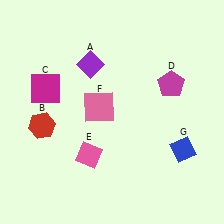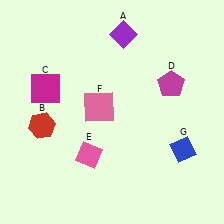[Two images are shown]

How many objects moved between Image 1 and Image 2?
1 object moved between the two images.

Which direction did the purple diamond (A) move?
The purple diamond (A) moved right.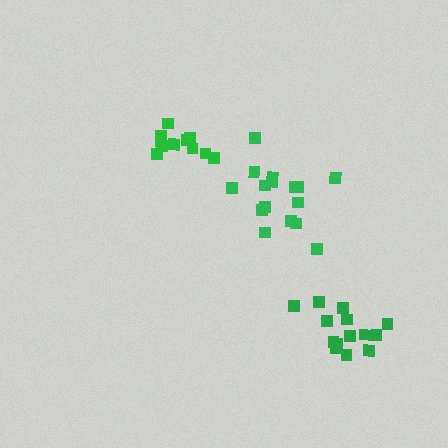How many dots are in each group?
Group 1: 15 dots, Group 2: 16 dots, Group 3: 11 dots (42 total).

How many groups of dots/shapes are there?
There are 3 groups.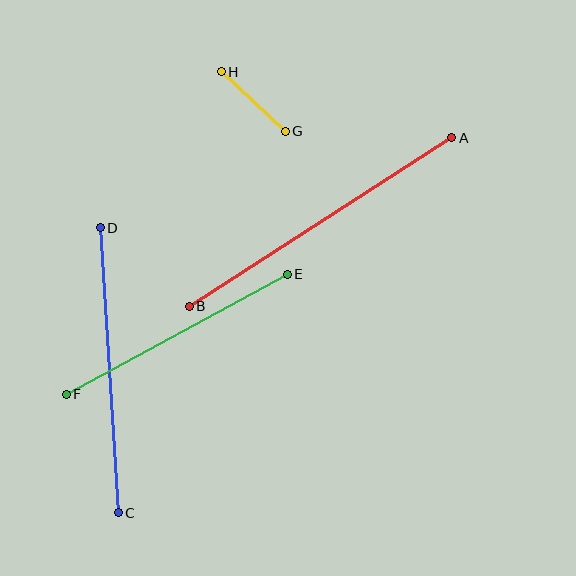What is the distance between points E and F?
The distance is approximately 252 pixels.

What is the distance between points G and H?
The distance is approximately 87 pixels.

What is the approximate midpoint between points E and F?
The midpoint is at approximately (177, 334) pixels.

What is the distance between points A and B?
The distance is approximately 312 pixels.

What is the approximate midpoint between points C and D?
The midpoint is at approximately (109, 370) pixels.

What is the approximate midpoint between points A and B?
The midpoint is at approximately (321, 222) pixels.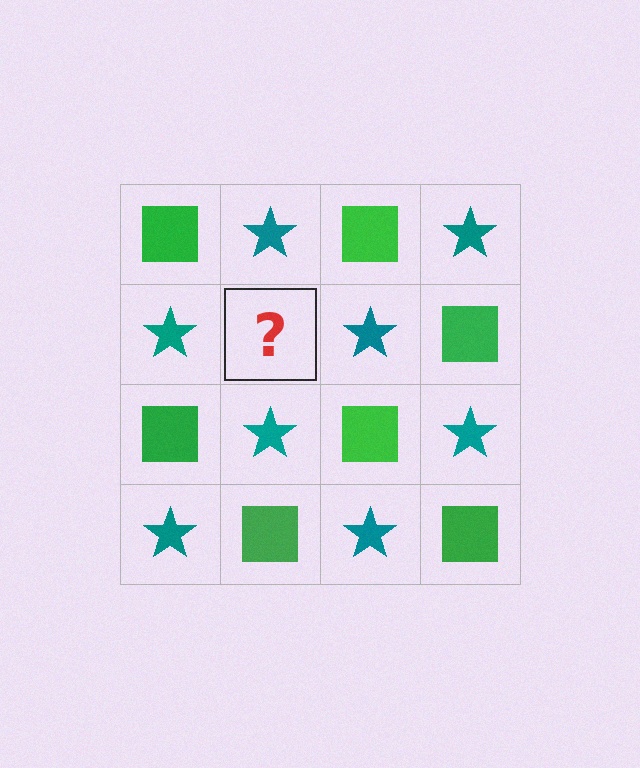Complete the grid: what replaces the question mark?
The question mark should be replaced with a green square.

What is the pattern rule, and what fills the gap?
The rule is that it alternates green square and teal star in a checkerboard pattern. The gap should be filled with a green square.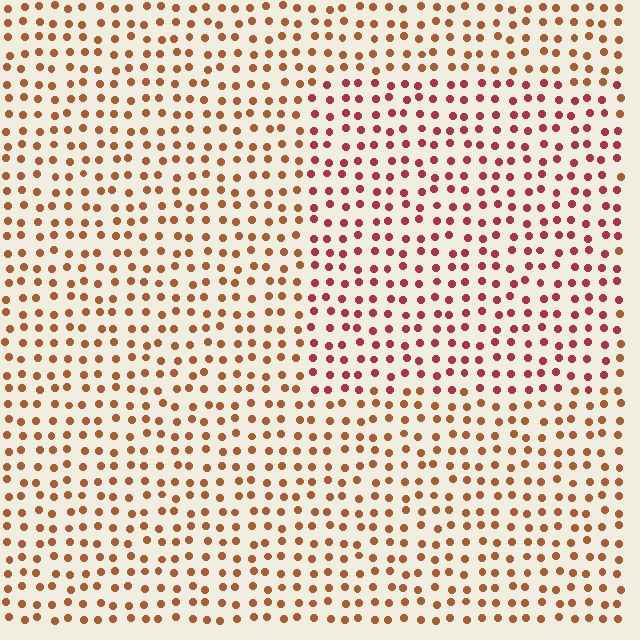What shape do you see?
I see a rectangle.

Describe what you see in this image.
The image is filled with small brown elements in a uniform arrangement. A rectangle-shaped region is visible where the elements are tinted to a slightly different hue, forming a subtle color boundary.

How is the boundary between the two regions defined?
The boundary is defined purely by a slight shift in hue (about 29 degrees). Spacing, size, and orientation are identical on both sides.